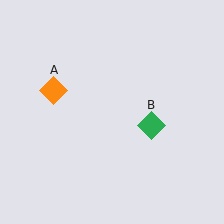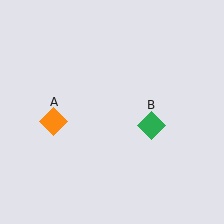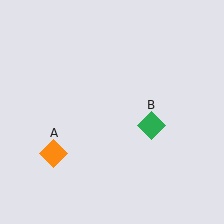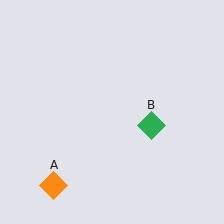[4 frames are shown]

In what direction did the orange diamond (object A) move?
The orange diamond (object A) moved down.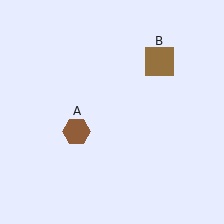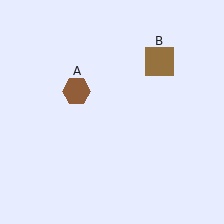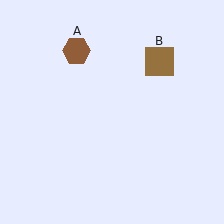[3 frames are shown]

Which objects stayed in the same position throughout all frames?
Brown square (object B) remained stationary.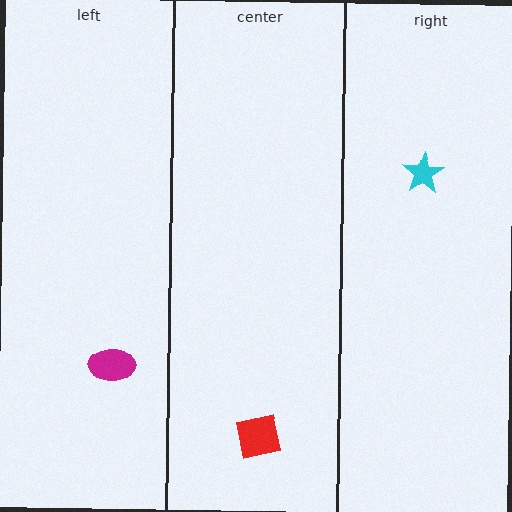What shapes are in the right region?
The cyan star.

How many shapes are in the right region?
1.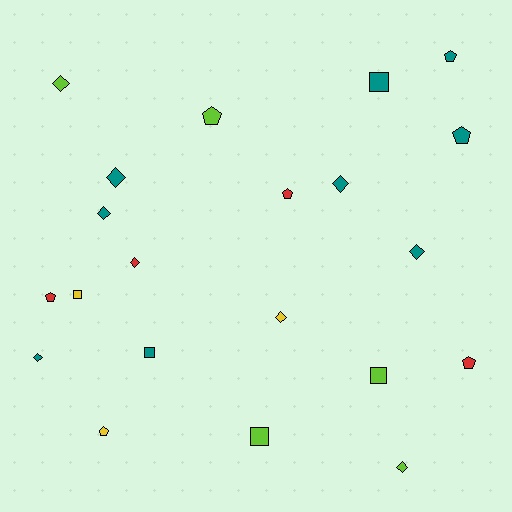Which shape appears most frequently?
Diamond, with 9 objects.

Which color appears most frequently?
Teal, with 9 objects.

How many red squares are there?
There are no red squares.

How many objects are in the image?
There are 21 objects.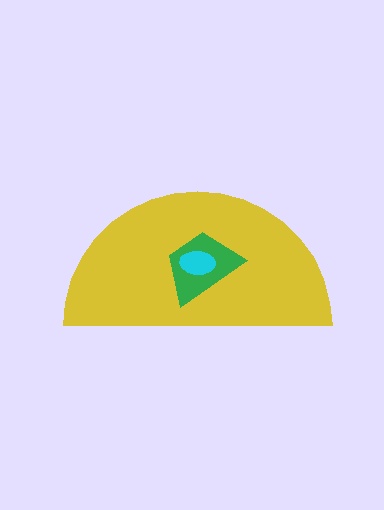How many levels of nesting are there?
3.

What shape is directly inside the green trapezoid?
The cyan ellipse.